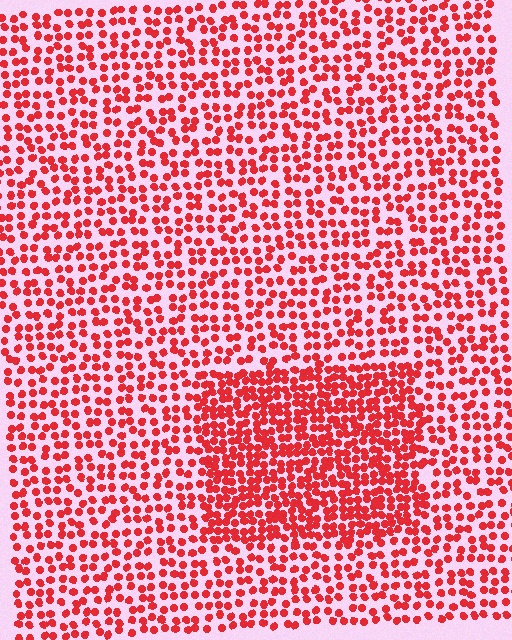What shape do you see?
I see a rectangle.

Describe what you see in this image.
The image contains small red elements arranged at two different densities. A rectangle-shaped region is visible where the elements are more densely packed than the surrounding area.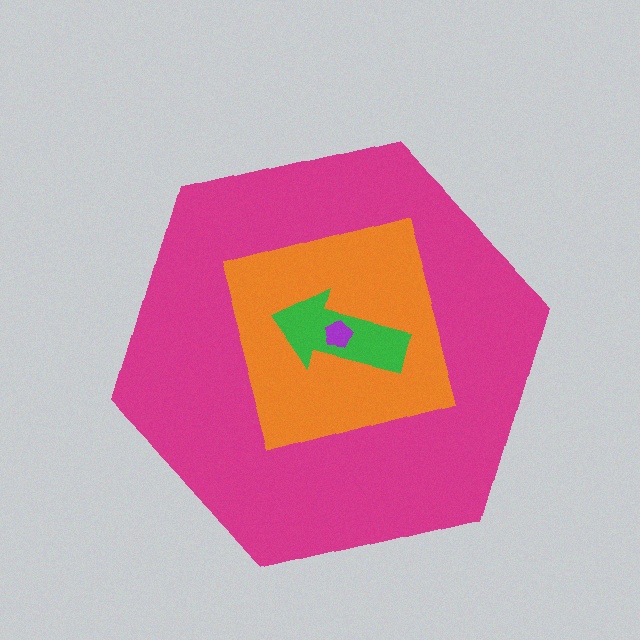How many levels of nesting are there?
4.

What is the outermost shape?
The magenta hexagon.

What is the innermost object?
The purple pentagon.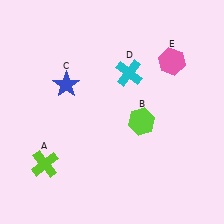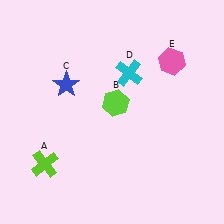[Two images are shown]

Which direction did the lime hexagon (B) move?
The lime hexagon (B) moved left.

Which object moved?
The lime hexagon (B) moved left.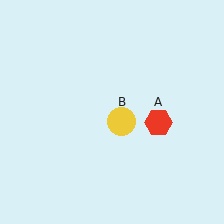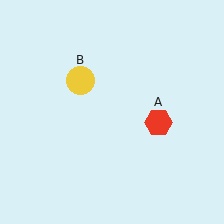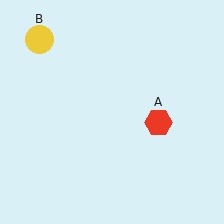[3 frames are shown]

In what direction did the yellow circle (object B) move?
The yellow circle (object B) moved up and to the left.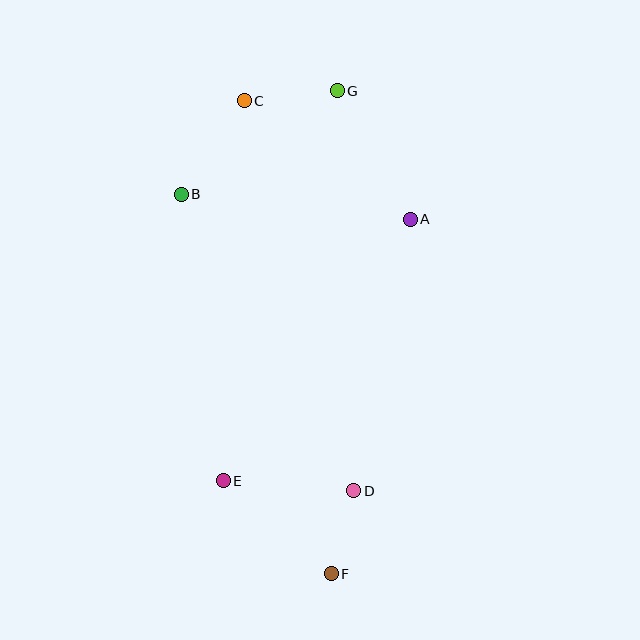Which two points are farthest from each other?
Points F and G are farthest from each other.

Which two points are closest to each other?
Points D and F are closest to each other.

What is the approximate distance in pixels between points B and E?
The distance between B and E is approximately 289 pixels.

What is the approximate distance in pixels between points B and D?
The distance between B and D is approximately 343 pixels.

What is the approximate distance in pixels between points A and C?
The distance between A and C is approximately 204 pixels.